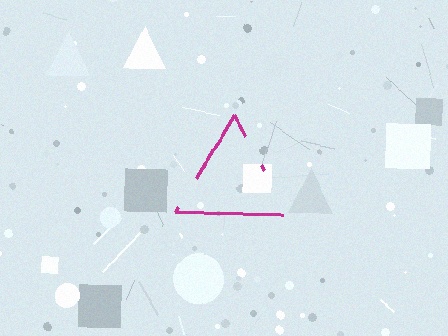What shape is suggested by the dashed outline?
The dashed outline suggests a triangle.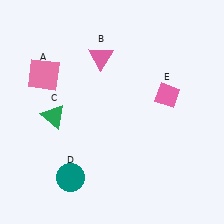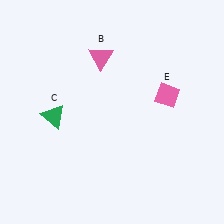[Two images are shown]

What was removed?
The teal circle (D), the pink square (A) were removed in Image 2.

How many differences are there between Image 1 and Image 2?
There are 2 differences between the two images.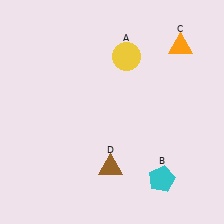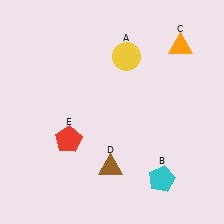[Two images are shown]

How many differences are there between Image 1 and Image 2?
There is 1 difference between the two images.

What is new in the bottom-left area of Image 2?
A red pentagon (E) was added in the bottom-left area of Image 2.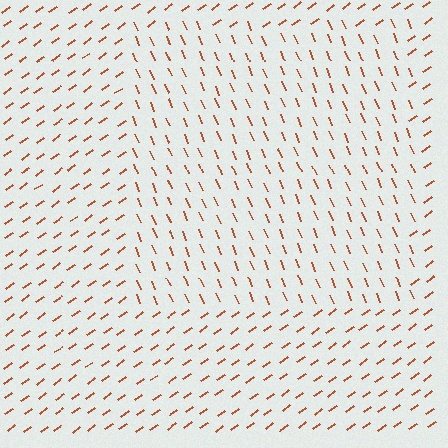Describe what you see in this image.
The image is filled with small brown line segments. A rectangle region in the image has lines oriented differently from the surrounding lines, creating a visible texture boundary.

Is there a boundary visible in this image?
Yes, there is a texture boundary formed by a change in line orientation.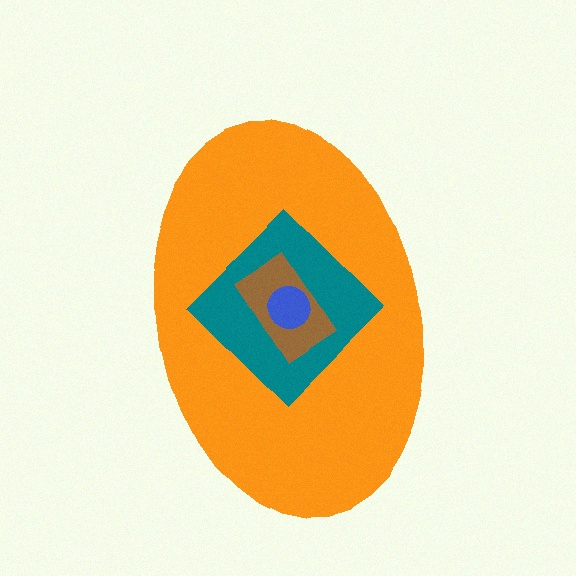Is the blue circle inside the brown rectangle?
Yes.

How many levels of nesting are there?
4.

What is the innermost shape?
The blue circle.